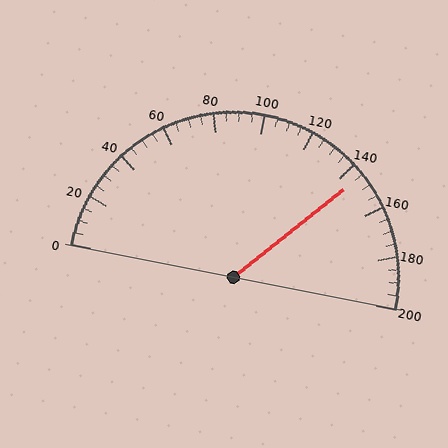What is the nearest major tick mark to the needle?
The nearest major tick mark is 140.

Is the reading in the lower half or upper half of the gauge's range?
The reading is in the upper half of the range (0 to 200).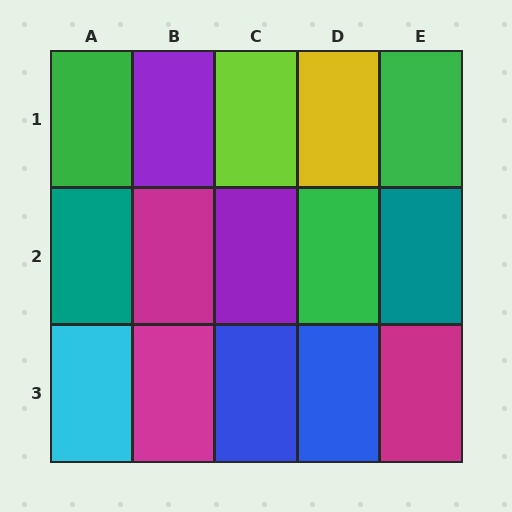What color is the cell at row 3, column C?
Blue.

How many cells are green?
3 cells are green.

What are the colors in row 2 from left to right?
Teal, magenta, purple, green, teal.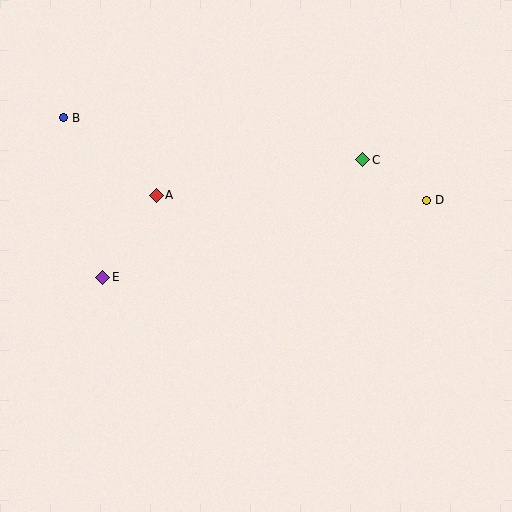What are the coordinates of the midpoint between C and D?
The midpoint between C and D is at (395, 180).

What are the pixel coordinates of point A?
Point A is at (156, 195).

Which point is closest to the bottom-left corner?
Point E is closest to the bottom-left corner.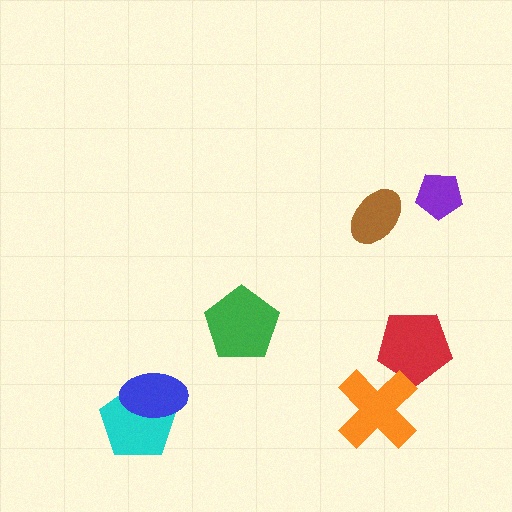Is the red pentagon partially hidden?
Yes, it is partially covered by another shape.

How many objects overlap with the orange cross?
1 object overlaps with the orange cross.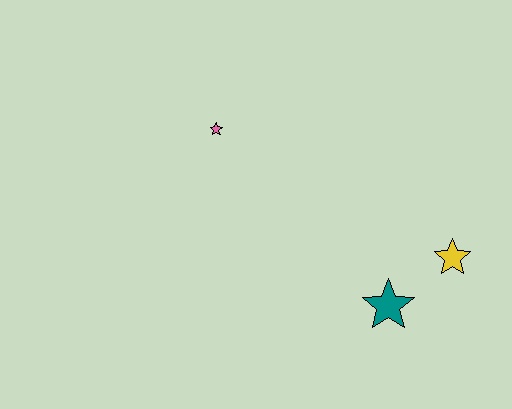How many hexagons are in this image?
There are no hexagons.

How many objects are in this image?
There are 3 objects.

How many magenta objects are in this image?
There are no magenta objects.